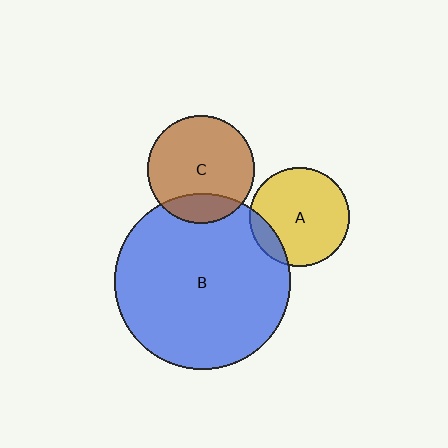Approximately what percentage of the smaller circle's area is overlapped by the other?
Approximately 20%.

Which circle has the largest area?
Circle B (blue).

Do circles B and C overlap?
Yes.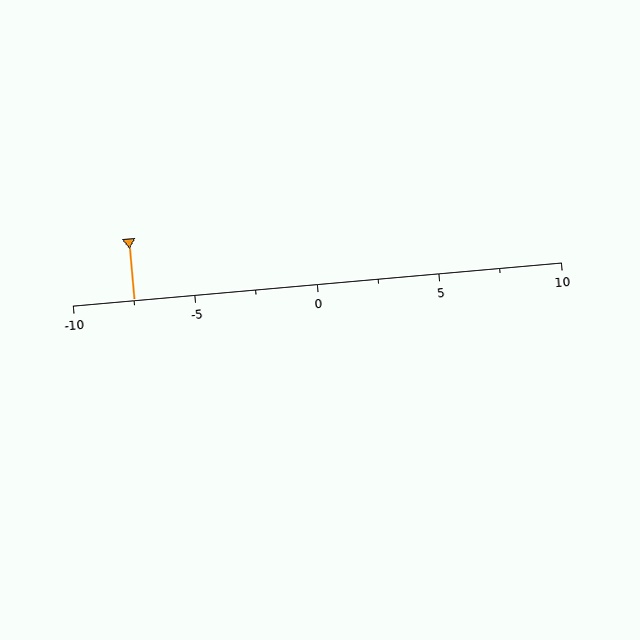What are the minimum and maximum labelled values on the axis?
The axis runs from -10 to 10.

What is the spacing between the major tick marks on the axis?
The major ticks are spaced 5 apart.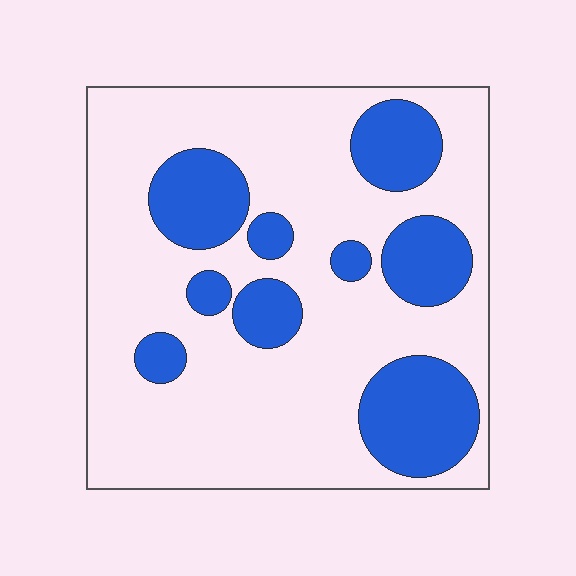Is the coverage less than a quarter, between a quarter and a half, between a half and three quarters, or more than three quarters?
Between a quarter and a half.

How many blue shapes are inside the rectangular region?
9.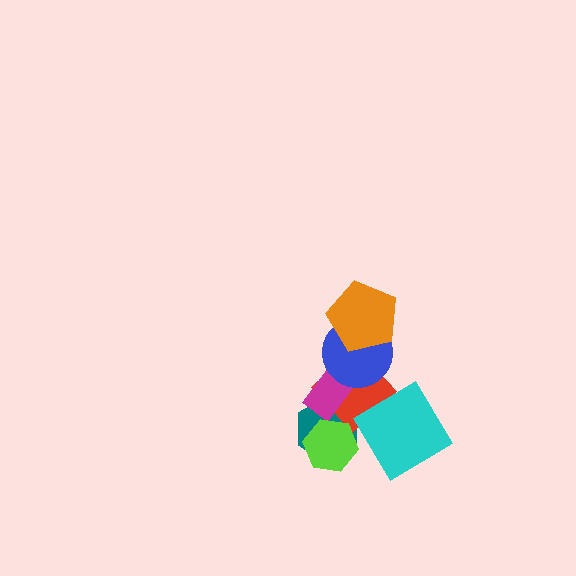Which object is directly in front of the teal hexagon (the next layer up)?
The red diamond is directly in front of the teal hexagon.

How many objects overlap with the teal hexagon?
3 objects overlap with the teal hexagon.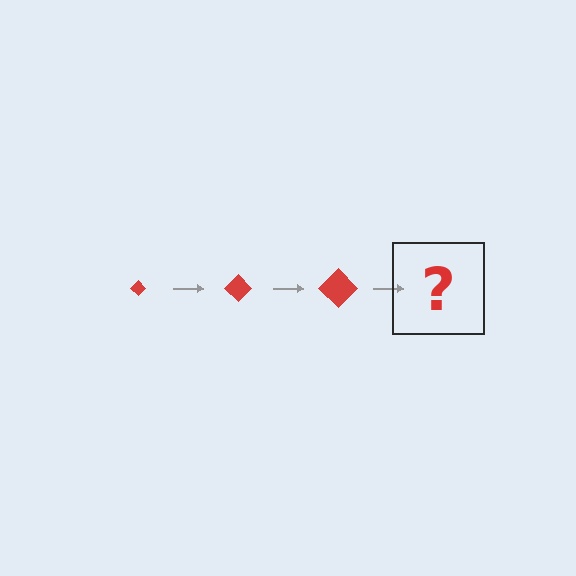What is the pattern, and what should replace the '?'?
The pattern is that the diamond gets progressively larger each step. The '?' should be a red diamond, larger than the previous one.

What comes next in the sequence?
The next element should be a red diamond, larger than the previous one.